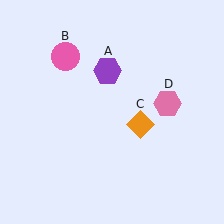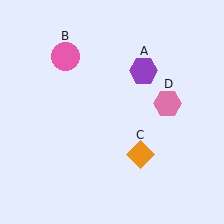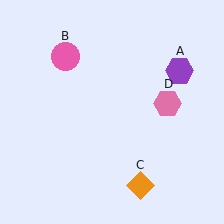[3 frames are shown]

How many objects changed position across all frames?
2 objects changed position: purple hexagon (object A), orange diamond (object C).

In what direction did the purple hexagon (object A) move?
The purple hexagon (object A) moved right.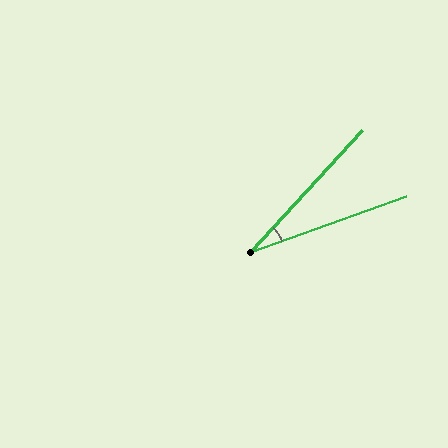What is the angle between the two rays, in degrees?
Approximately 28 degrees.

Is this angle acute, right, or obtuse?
It is acute.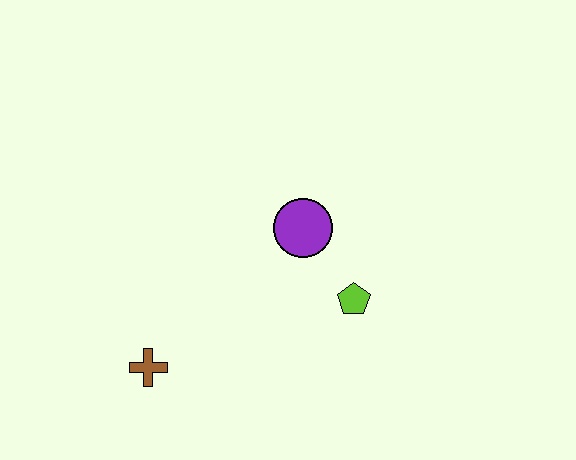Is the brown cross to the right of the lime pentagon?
No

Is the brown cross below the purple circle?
Yes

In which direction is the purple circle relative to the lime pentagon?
The purple circle is above the lime pentagon.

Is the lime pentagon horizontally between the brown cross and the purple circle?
No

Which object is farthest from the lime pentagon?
The brown cross is farthest from the lime pentagon.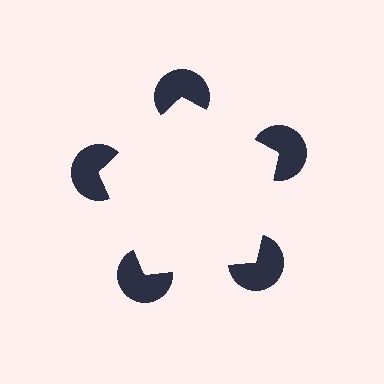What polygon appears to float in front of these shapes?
An illusory pentagon — its edges are inferred from the aligned wedge cuts in the pac-man discs, not physically drawn.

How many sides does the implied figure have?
5 sides.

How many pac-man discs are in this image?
There are 5 — one at each vertex of the illusory pentagon.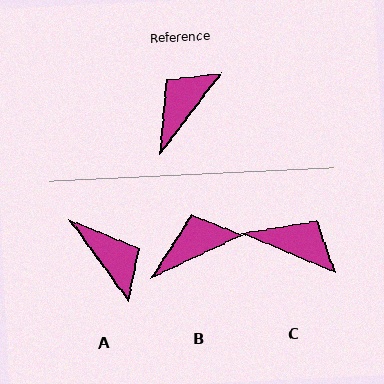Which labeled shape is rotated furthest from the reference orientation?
A, about 107 degrees away.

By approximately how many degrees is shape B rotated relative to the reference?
Approximately 28 degrees clockwise.